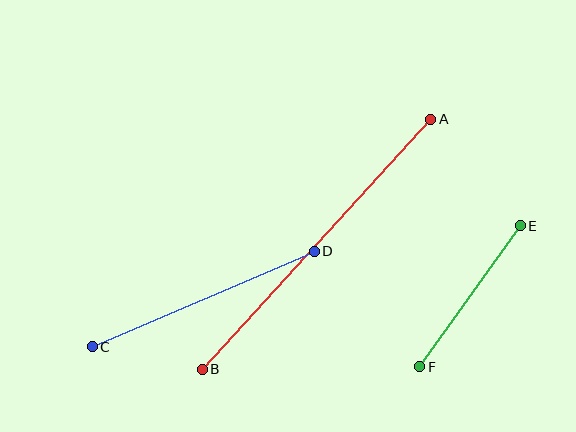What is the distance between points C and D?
The distance is approximately 242 pixels.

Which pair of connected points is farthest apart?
Points A and B are farthest apart.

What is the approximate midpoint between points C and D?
The midpoint is at approximately (203, 299) pixels.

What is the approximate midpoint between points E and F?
The midpoint is at approximately (470, 296) pixels.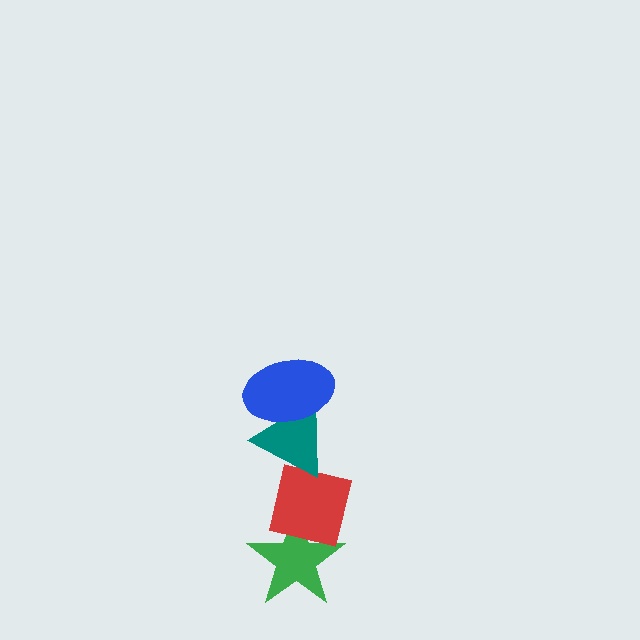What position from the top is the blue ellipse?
The blue ellipse is 1st from the top.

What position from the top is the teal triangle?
The teal triangle is 2nd from the top.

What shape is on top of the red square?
The teal triangle is on top of the red square.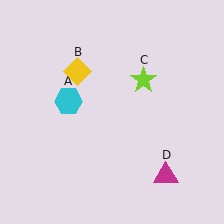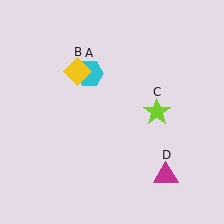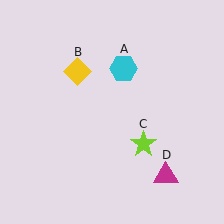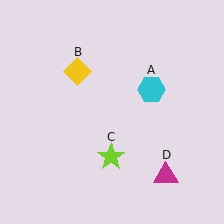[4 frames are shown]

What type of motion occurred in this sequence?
The cyan hexagon (object A), lime star (object C) rotated clockwise around the center of the scene.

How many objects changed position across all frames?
2 objects changed position: cyan hexagon (object A), lime star (object C).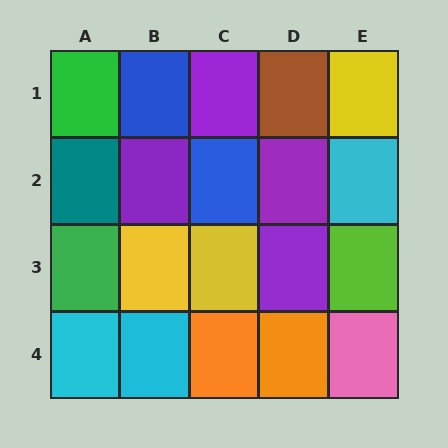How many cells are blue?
2 cells are blue.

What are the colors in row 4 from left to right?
Cyan, cyan, orange, orange, pink.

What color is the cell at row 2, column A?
Teal.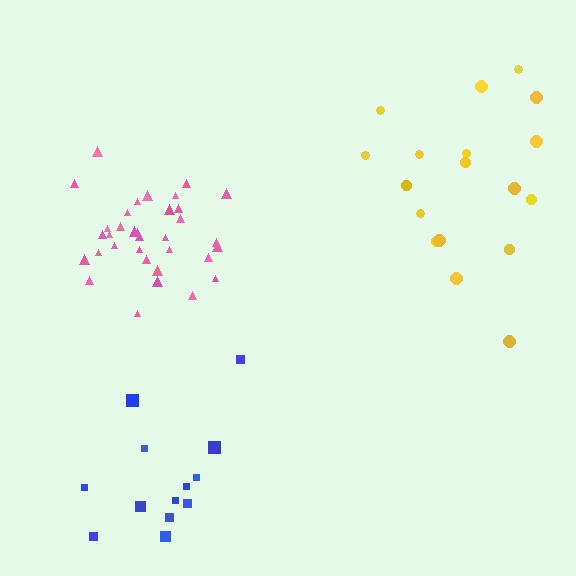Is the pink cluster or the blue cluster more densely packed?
Pink.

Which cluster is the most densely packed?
Pink.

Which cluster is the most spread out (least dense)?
Yellow.